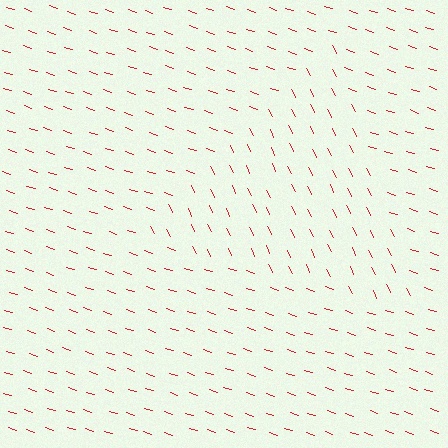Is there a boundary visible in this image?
Yes, there is a texture boundary formed by a change in line orientation.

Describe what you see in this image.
The image is filled with small red line segments. A triangle region in the image has lines oriented differently from the surrounding lines, creating a visible texture boundary.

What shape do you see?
I see a triangle.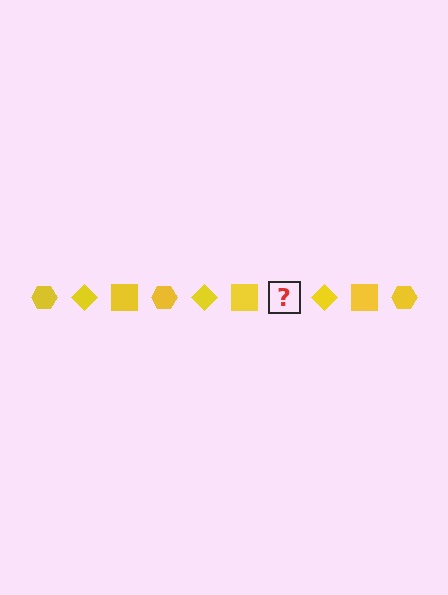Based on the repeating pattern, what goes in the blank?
The blank should be a yellow hexagon.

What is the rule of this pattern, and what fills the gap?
The rule is that the pattern cycles through hexagon, diamond, square shapes in yellow. The gap should be filled with a yellow hexagon.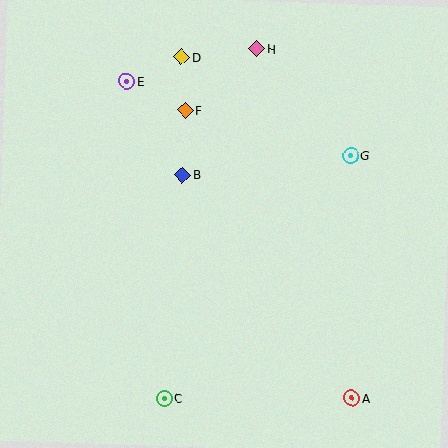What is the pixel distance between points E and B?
The distance between E and B is 109 pixels.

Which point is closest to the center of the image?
Point B at (182, 175) is closest to the center.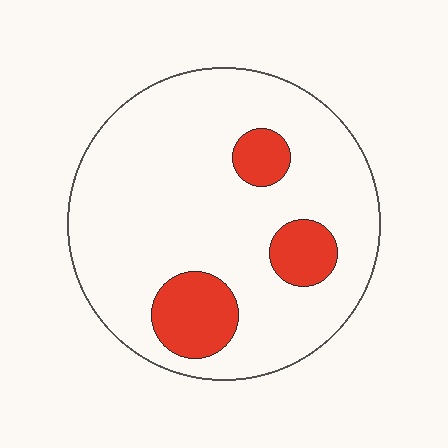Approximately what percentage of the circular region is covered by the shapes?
Approximately 15%.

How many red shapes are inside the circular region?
3.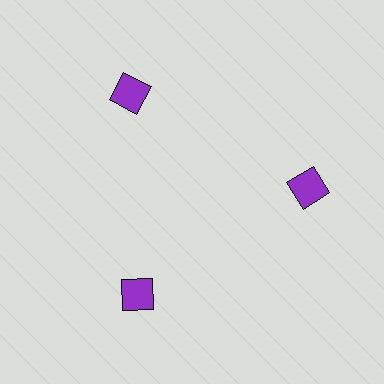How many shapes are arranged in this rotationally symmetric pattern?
There are 3 shapes, arranged in 3 groups of 1.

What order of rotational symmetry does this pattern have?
This pattern has 3-fold rotational symmetry.